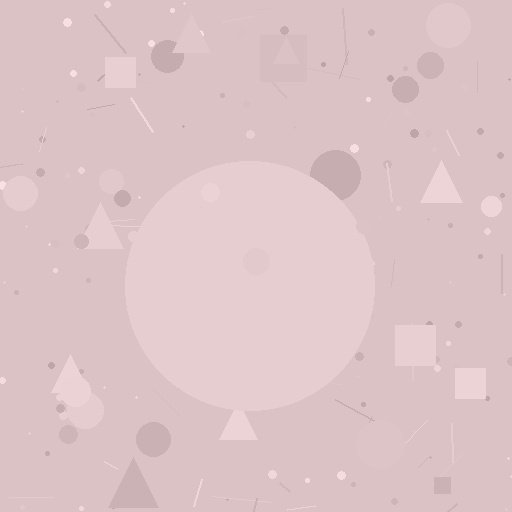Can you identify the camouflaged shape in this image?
The camouflaged shape is a circle.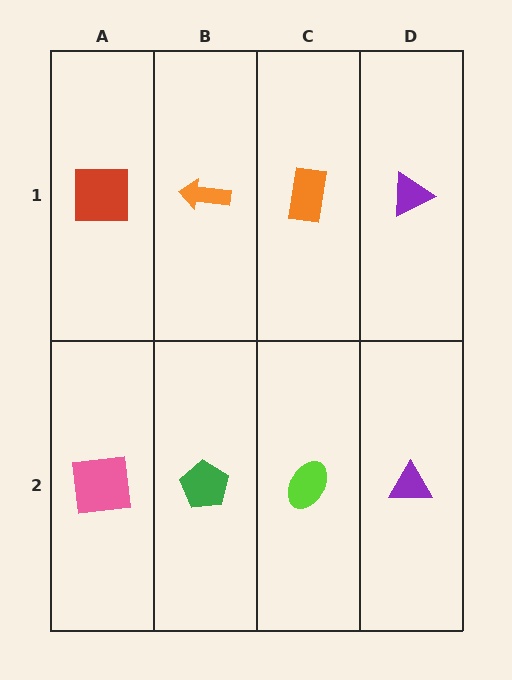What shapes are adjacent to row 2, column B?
An orange arrow (row 1, column B), a pink square (row 2, column A), a lime ellipse (row 2, column C).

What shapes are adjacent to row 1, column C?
A lime ellipse (row 2, column C), an orange arrow (row 1, column B), a purple triangle (row 1, column D).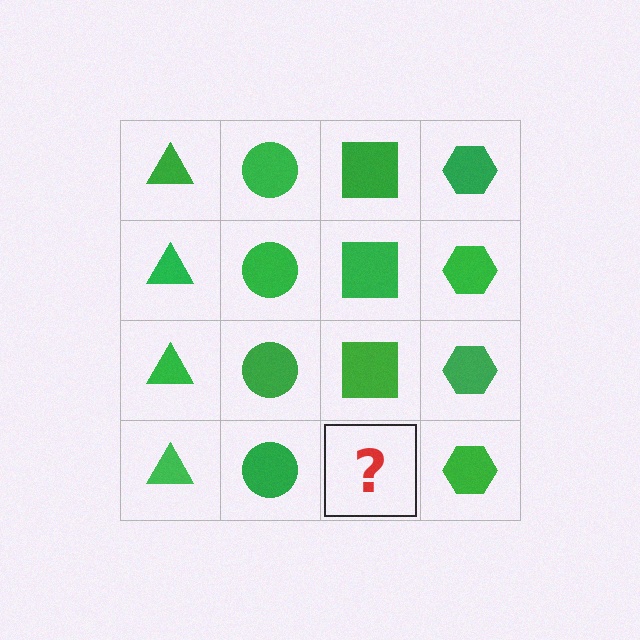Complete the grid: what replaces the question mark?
The question mark should be replaced with a green square.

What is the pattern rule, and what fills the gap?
The rule is that each column has a consistent shape. The gap should be filled with a green square.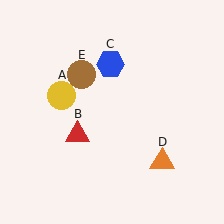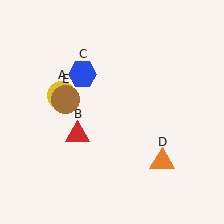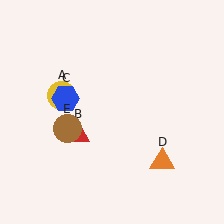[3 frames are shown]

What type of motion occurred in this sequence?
The blue hexagon (object C), brown circle (object E) rotated counterclockwise around the center of the scene.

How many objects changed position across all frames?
2 objects changed position: blue hexagon (object C), brown circle (object E).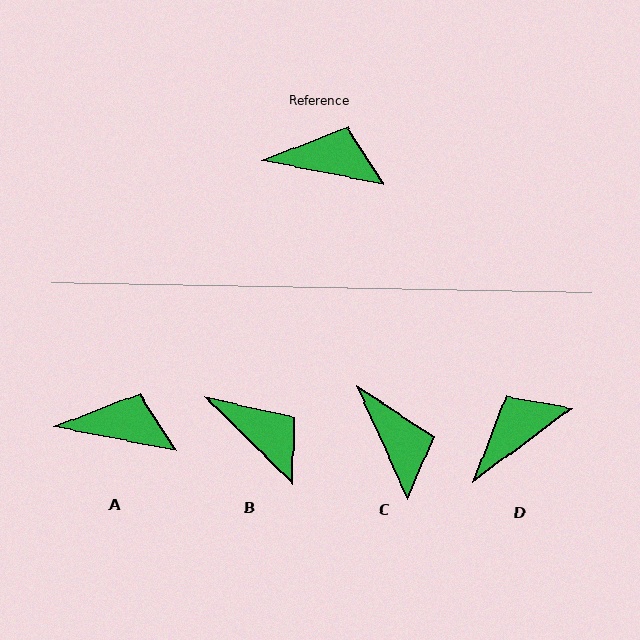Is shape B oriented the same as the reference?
No, it is off by about 34 degrees.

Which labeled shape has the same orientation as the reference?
A.